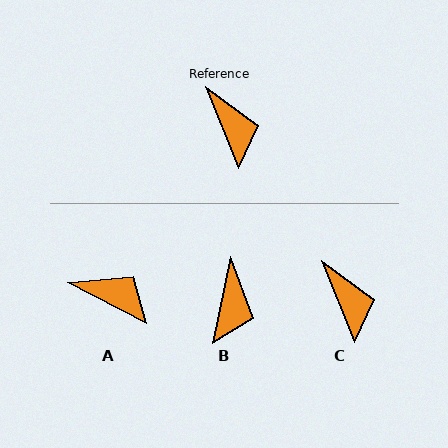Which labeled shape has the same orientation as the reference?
C.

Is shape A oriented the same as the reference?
No, it is off by about 41 degrees.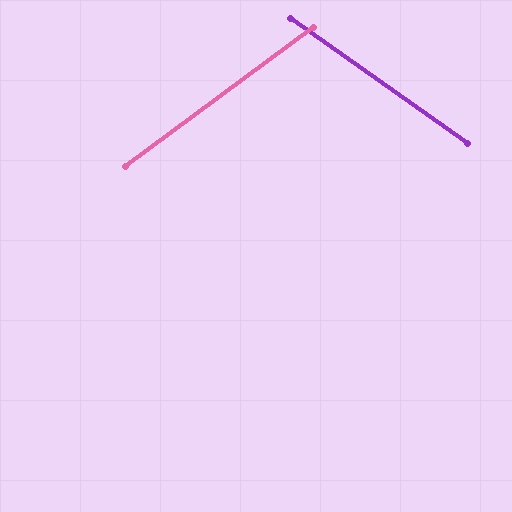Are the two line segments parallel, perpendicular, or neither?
Neither parallel nor perpendicular — they differ by about 72°.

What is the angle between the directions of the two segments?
Approximately 72 degrees.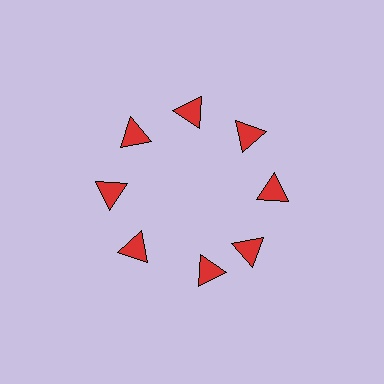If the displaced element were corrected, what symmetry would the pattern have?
It would have 8-fold rotational symmetry — the pattern would map onto itself every 45 degrees.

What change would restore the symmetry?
The symmetry would be restored by rotating it back into even spacing with its neighbors so that all 8 triangles sit at equal angles and equal distance from the center.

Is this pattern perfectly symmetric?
No. The 8 red triangles are arranged in a ring, but one element near the 6 o'clock position is rotated out of alignment along the ring, breaking the 8-fold rotational symmetry.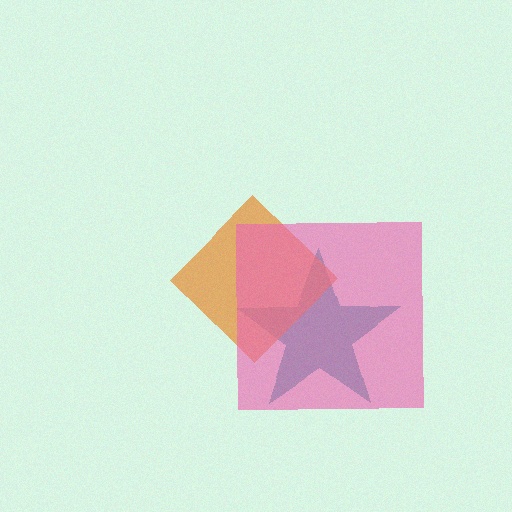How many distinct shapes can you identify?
There are 3 distinct shapes: a teal star, an orange diamond, a pink square.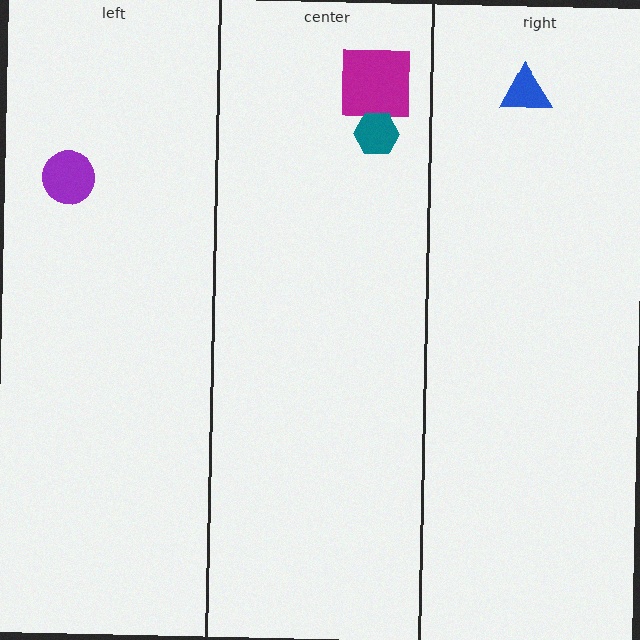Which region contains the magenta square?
The center region.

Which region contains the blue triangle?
The right region.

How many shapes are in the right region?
1.